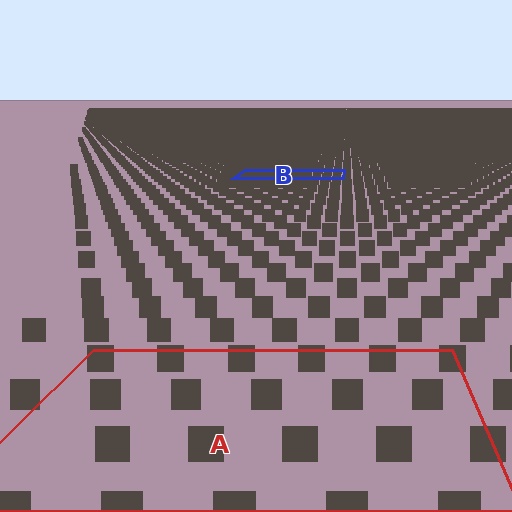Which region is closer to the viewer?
Region A is closer. The texture elements there are larger and more spread out.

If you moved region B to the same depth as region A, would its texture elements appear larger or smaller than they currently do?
They would appear larger. At a closer depth, the same texture elements are projected at a bigger on-screen size.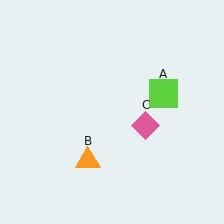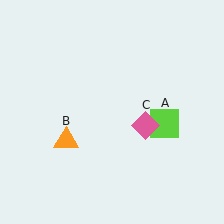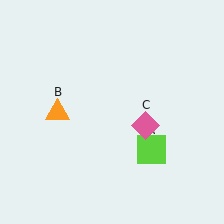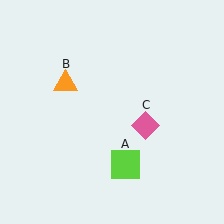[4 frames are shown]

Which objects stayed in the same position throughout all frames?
Pink diamond (object C) remained stationary.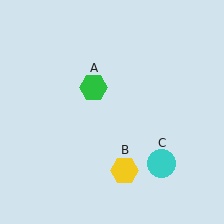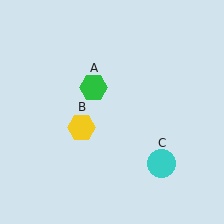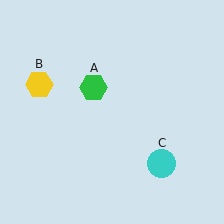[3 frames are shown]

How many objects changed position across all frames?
1 object changed position: yellow hexagon (object B).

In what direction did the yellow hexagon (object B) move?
The yellow hexagon (object B) moved up and to the left.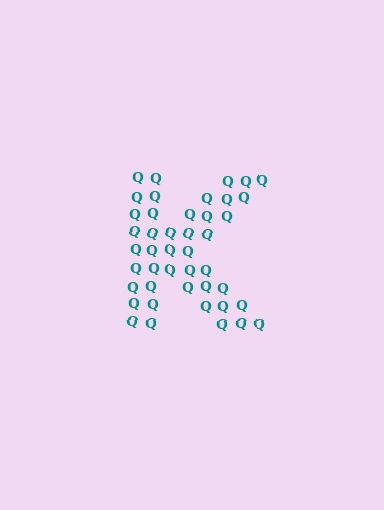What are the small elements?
The small elements are letter Q's.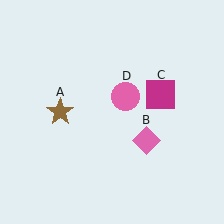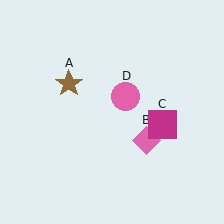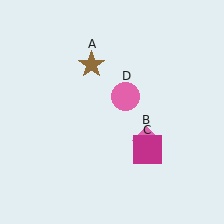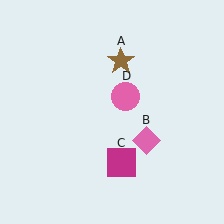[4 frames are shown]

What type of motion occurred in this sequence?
The brown star (object A), magenta square (object C) rotated clockwise around the center of the scene.